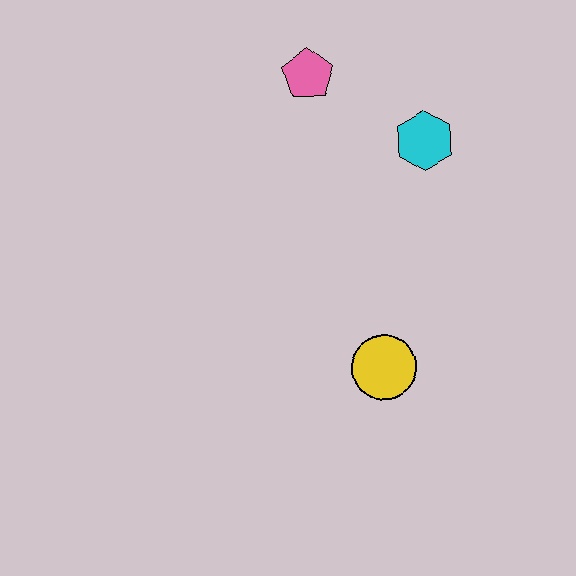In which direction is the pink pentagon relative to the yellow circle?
The pink pentagon is above the yellow circle.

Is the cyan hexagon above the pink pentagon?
No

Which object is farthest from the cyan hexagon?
The yellow circle is farthest from the cyan hexagon.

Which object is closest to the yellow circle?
The cyan hexagon is closest to the yellow circle.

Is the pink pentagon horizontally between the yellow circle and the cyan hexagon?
No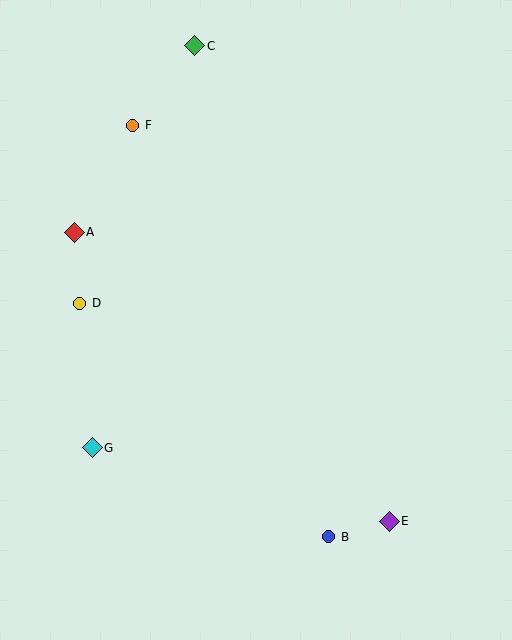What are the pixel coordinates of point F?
Point F is at (133, 125).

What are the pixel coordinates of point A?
Point A is at (74, 232).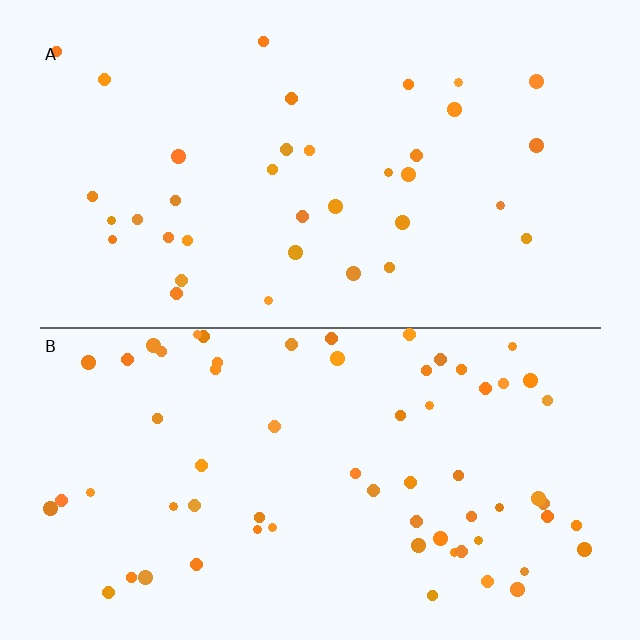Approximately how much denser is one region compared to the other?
Approximately 1.8× — region B over region A.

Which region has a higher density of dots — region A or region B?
B (the bottom).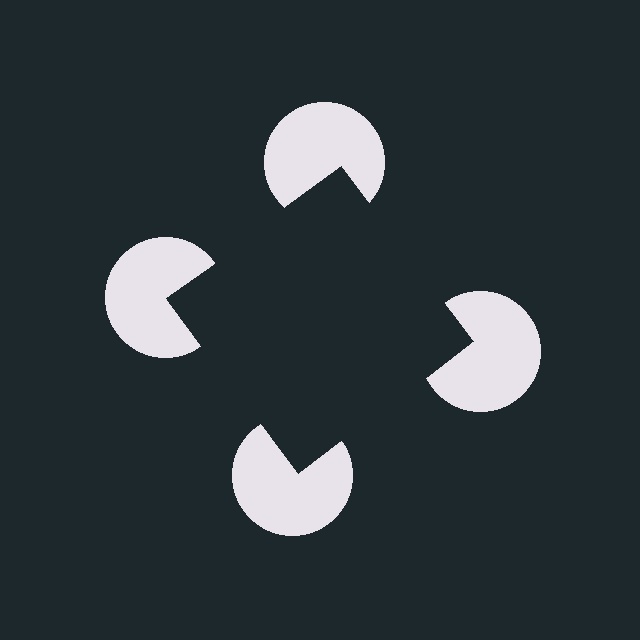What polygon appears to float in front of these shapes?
An illusory square — its edges are inferred from the aligned wedge cuts in the pac-man discs, not physically drawn.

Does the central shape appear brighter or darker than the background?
It typically appears slightly darker than the background, even though no actual brightness change is drawn.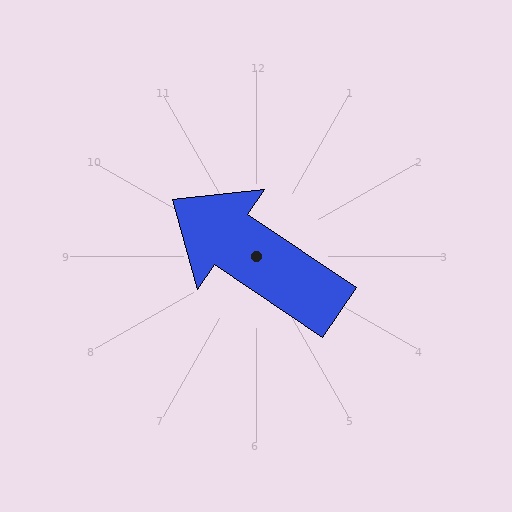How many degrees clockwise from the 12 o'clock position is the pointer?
Approximately 304 degrees.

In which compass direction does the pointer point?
Northwest.